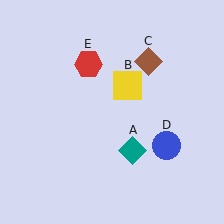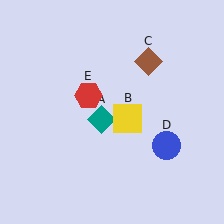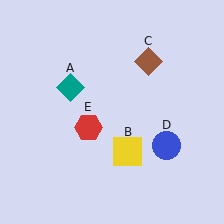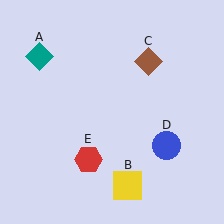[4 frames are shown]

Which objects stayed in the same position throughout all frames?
Brown diamond (object C) and blue circle (object D) remained stationary.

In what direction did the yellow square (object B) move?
The yellow square (object B) moved down.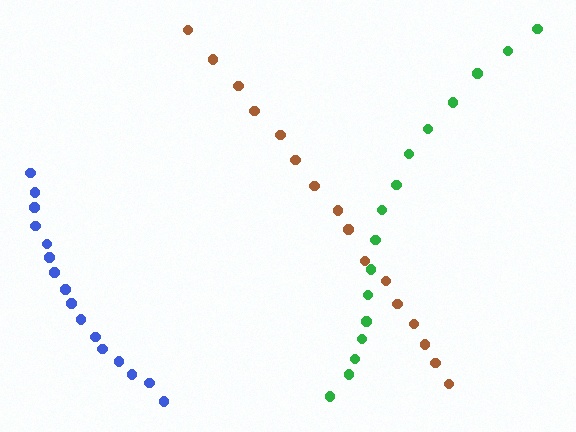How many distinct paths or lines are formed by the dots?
There are 3 distinct paths.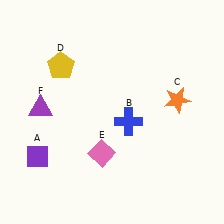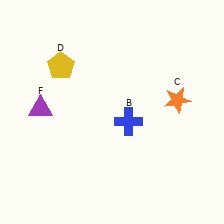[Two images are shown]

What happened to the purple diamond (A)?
The purple diamond (A) was removed in Image 2. It was in the bottom-left area of Image 1.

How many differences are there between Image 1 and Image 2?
There are 2 differences between the two images.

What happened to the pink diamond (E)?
The pink diamond (E) was removed in Image 2. It was in the bottom-left area of Image 1.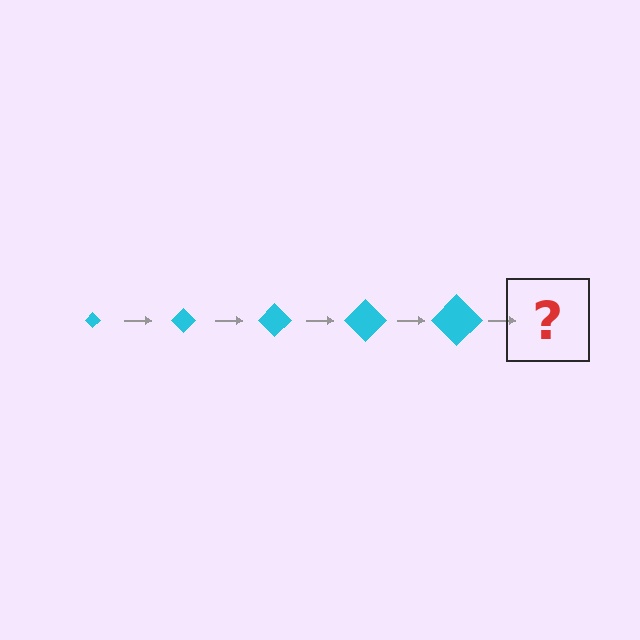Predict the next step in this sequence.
The next step is a cyan diamond, larger than the previous one.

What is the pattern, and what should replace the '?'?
The pattern is that the diamond gets progressively larger each step. The '?' should be a cyan diamond, larger than the previous one.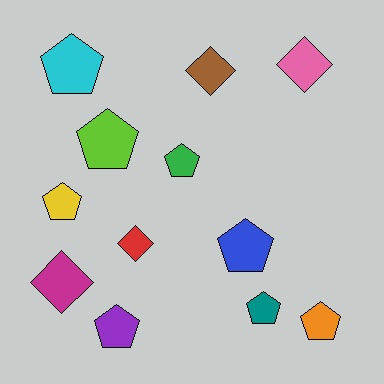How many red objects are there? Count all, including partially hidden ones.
There is 1 red object.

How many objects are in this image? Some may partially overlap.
There are 12 objects.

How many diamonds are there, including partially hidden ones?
There are 4 diamonds.